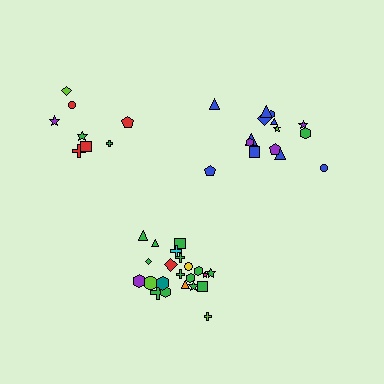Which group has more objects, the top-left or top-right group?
The top-right group.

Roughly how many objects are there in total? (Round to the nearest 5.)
Roughly 45 objects in total.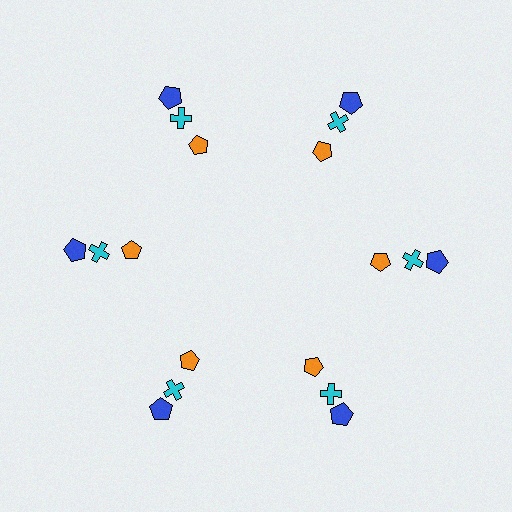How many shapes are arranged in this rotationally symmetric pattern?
There are 18 shapes, arranged in 6 groups of 3.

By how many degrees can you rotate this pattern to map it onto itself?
The pattern maps onto itself every 60 degrees of rotation.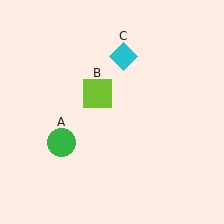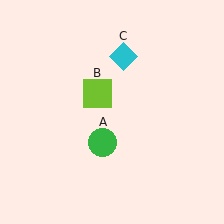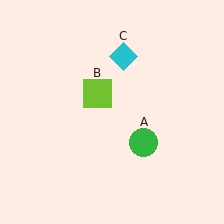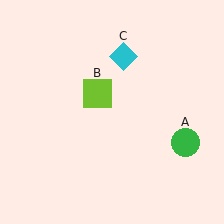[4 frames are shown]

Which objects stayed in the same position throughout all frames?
Lime square (object B) and cyan diamond (object C) remained stationary.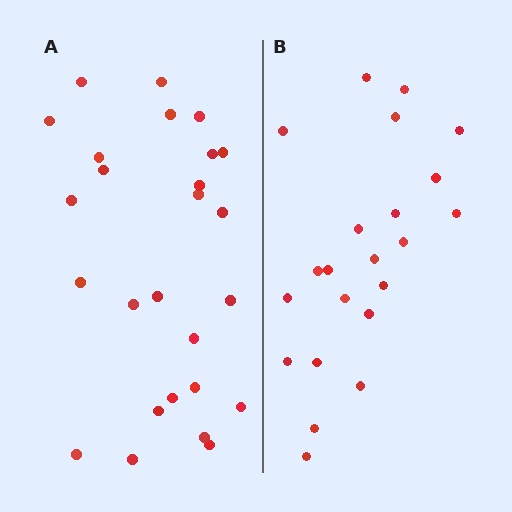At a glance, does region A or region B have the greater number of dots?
Region A (the left region) has more dots.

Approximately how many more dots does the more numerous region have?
Region A has about 4 more dots than region B.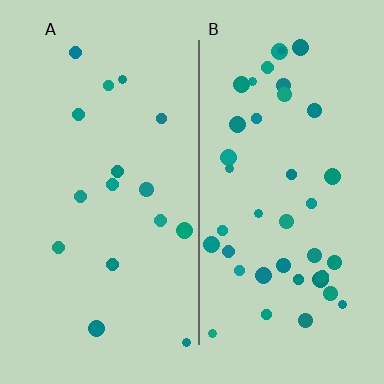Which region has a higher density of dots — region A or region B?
B (the right).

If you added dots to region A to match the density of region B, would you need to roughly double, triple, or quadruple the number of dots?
Approximately double.